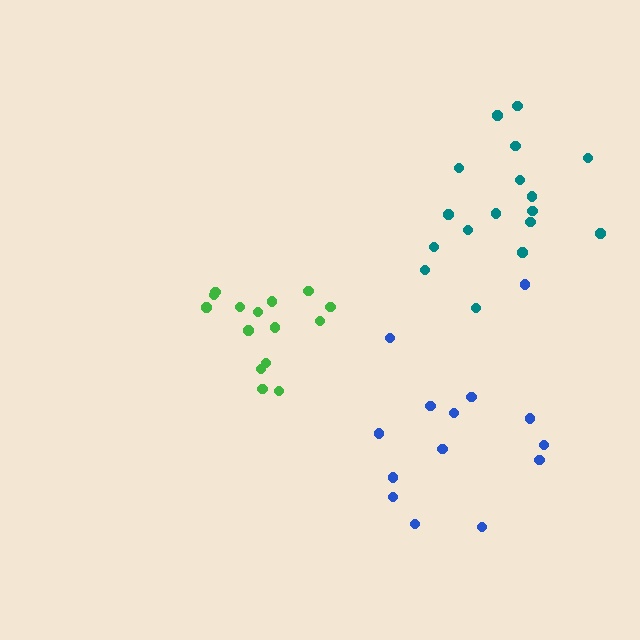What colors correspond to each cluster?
The clusters are colored: teal, green, blue.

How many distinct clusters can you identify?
There are 3 distinct clusters.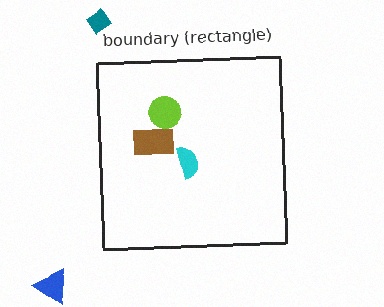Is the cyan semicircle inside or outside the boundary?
Inside.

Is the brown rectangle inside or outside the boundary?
Inside.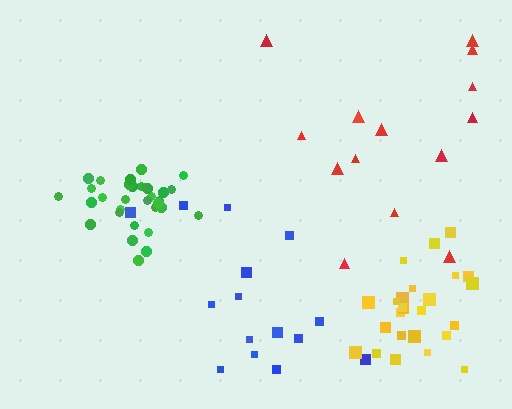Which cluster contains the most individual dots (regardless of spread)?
Green (31).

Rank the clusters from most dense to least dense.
green, yellow, blue, red.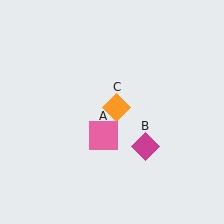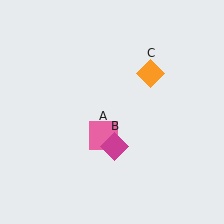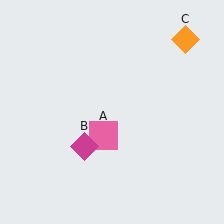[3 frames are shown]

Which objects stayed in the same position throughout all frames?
Pink square (object A) remained stationary.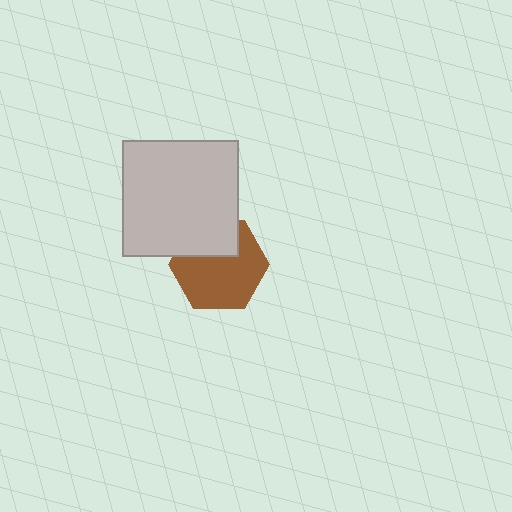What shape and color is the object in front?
The object in front is a light gray square.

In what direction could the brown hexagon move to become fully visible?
The brown hexagon could move down. That would shift it out from behind the light gray square entirely.